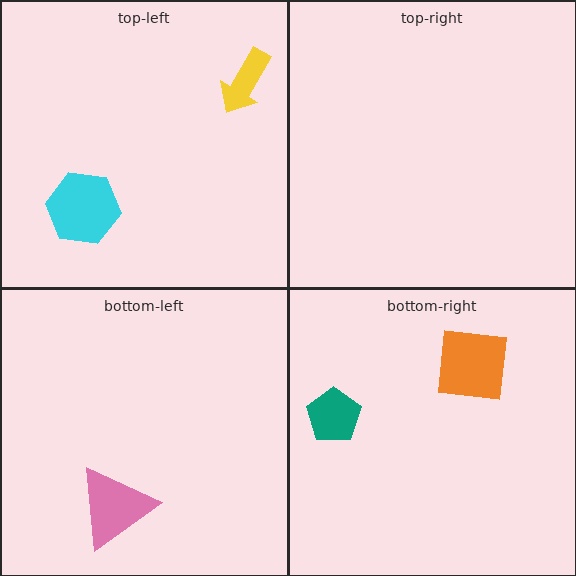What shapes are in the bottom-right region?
The orange square, the teal pentagon.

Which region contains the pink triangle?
The bottom-left region.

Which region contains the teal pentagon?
The bottom-right region.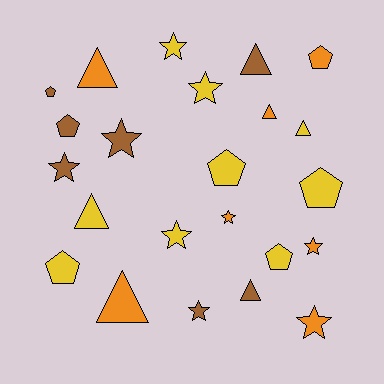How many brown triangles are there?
There are 2 brown triangles.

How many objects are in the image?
There are 23 objects.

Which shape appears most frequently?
Star, with 9 objects.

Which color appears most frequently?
Yellow, with 9 objects.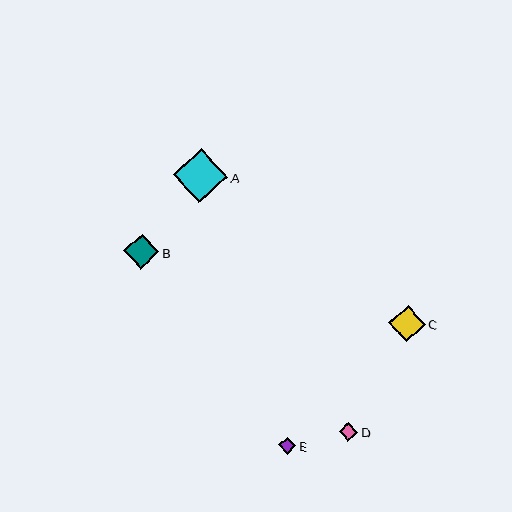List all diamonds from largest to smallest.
From largest to smallest: A, C, B, D, E.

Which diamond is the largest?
Diamond A is the largest with a size of approximately 54 pixels.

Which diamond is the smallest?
Diamond E is the smallest with a size of approximately 17 pixels.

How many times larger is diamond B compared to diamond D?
Diamond B is approximately 1.9 times the size of diamond D.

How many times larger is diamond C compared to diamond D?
Diamond C is approximately 1.9 times the size of diamond D.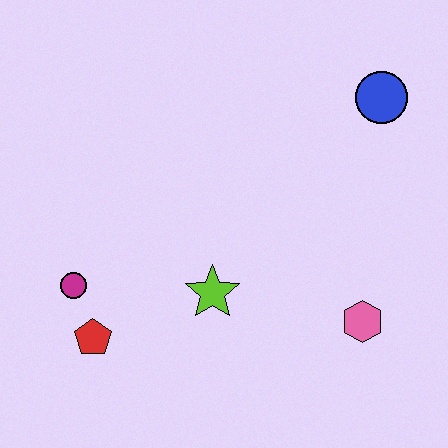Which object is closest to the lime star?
The red pentagon is closest to the lime star.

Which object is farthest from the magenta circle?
The blue circle is farthest from the magenta circle.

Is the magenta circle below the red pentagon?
No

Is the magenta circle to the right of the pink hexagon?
No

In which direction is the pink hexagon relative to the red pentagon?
The pink hexagon is to the right of the red pentagon.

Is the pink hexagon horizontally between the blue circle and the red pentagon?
Yes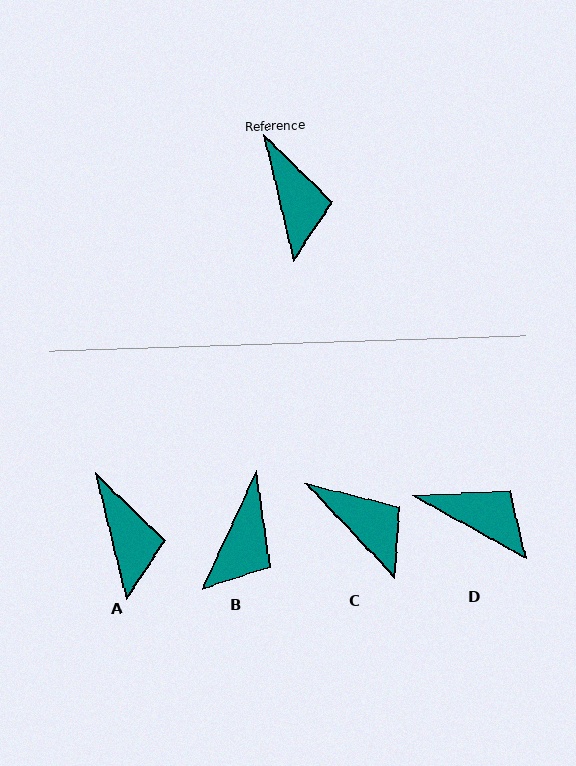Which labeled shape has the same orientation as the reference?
A.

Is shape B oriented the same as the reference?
No, it is off by about 38 degrees.